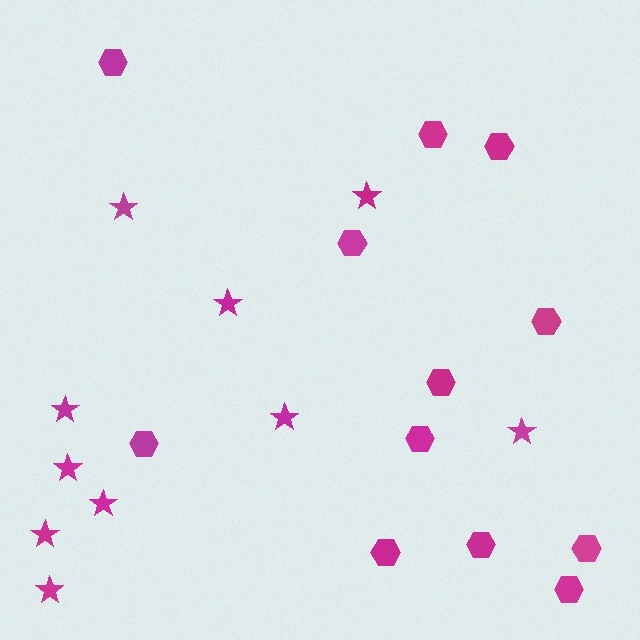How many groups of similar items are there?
There are 2 groups: one group of hexagons (12) and one group of stars (10).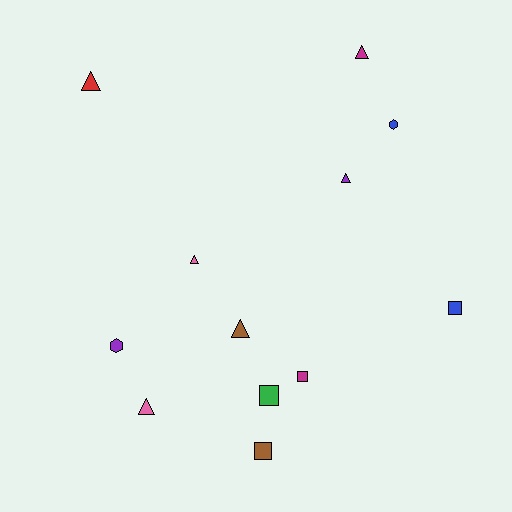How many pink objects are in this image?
There are 2 pink objects.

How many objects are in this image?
There are 12 objects.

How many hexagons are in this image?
There are 2 hexagons.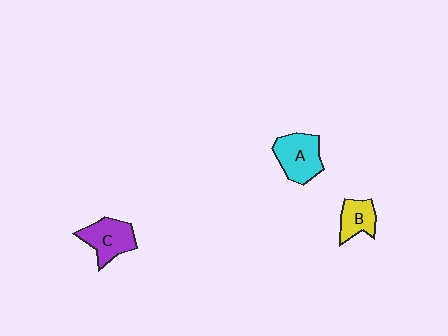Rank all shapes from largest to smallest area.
From largest to smallest: A (cyan), C (purple), B (yellow).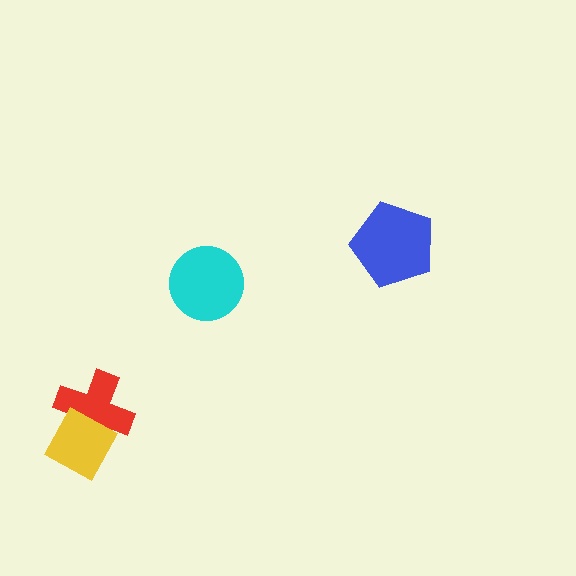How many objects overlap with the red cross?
1 object overlaps with the red cross.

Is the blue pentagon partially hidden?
No, no other shape covers it.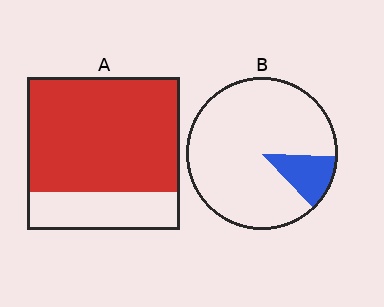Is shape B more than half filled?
No.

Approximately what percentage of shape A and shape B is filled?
A is approximately 75% and B is approximately 10%.